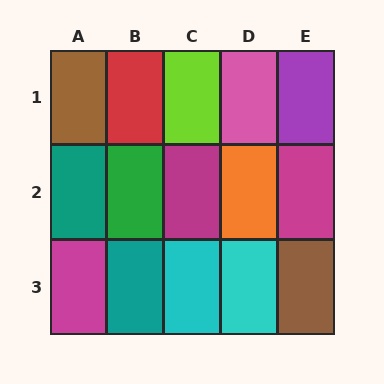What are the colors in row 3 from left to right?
Magenta, teal, cyan, cyan, brown.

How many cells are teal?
2 cells are teal.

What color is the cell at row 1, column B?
Red.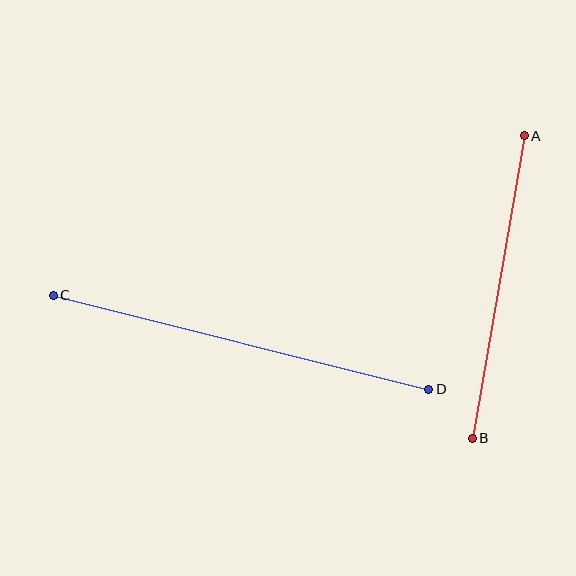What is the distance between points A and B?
The distance is approximately 307 pixels.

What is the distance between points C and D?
The distance is approximately 387 pixels.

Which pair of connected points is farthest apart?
Points C and D are farthest apart.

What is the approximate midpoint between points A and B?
The midpoint is at approximately (498, 287) pixels.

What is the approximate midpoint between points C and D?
The midpoint is at approximately (241, 342) pixels.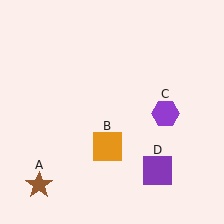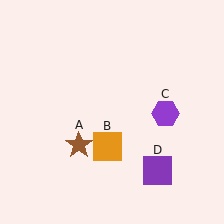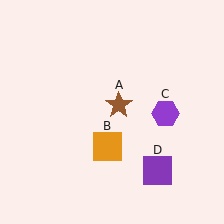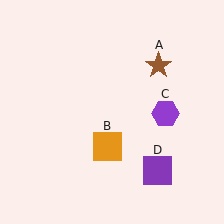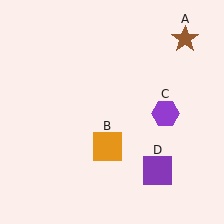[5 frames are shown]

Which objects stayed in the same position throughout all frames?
Orange square (object B) and purple hexagon (object C) and purple square (object D) remained stationary.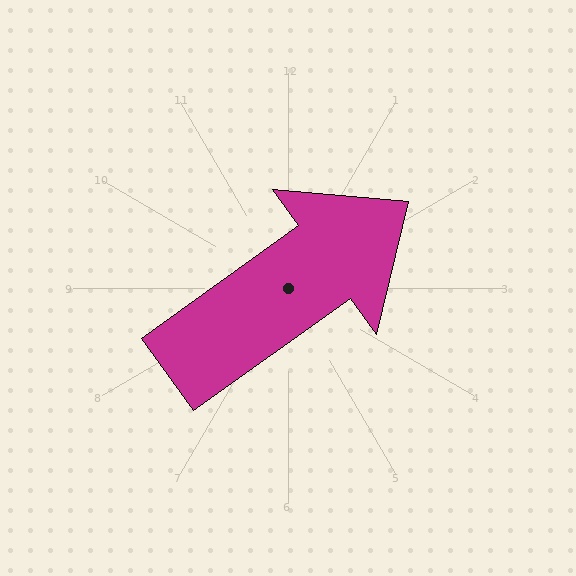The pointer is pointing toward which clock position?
Roughly 2 o'clock.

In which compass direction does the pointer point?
Northeast.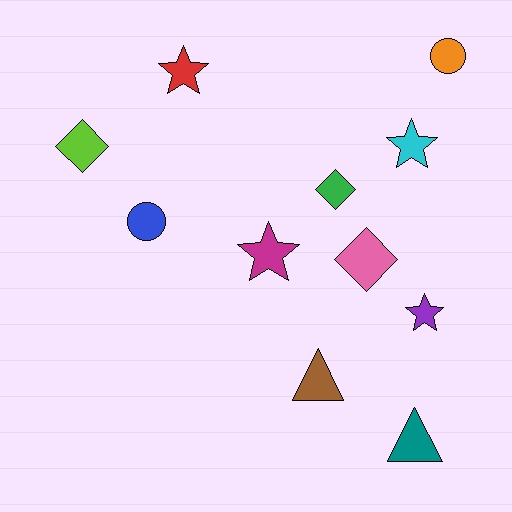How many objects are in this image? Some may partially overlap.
There are 11 objects.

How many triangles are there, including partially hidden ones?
There are 2 triangles.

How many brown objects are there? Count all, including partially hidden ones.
There is 1 brown object.